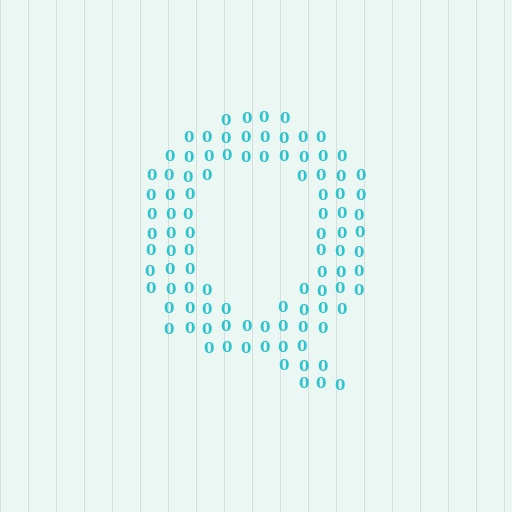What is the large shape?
The large shape is the letter Q.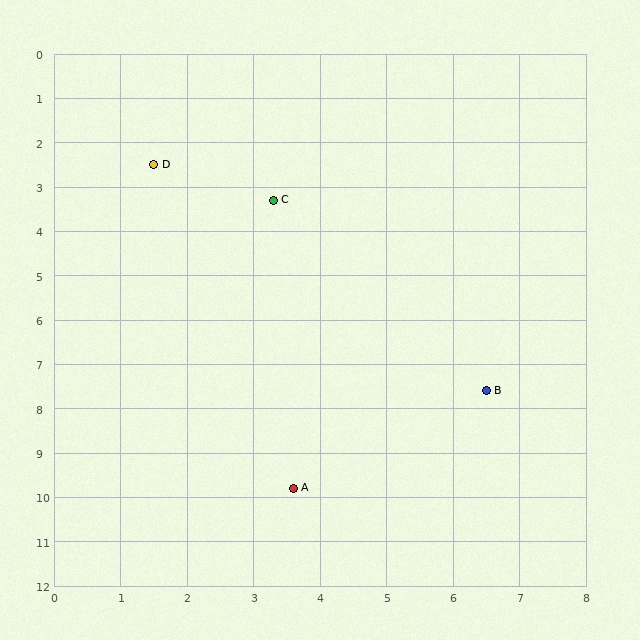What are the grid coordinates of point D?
Point D is at approximately (1.5, 2.5).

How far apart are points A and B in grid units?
Points A and B are about 3.6 grid units apart.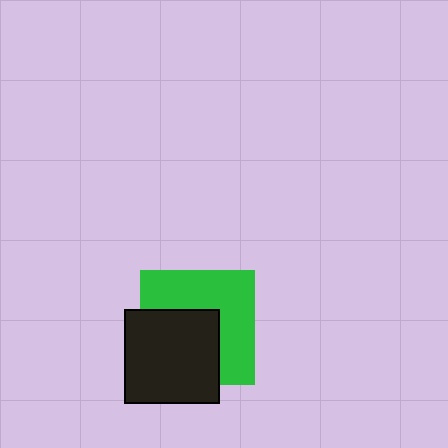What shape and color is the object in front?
The object in front is a black square.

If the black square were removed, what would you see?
You would see the complete green square.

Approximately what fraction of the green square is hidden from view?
Roughly 45% of the green square is hidden behind the black square.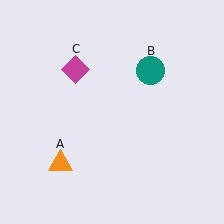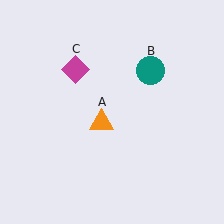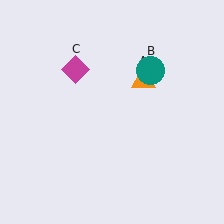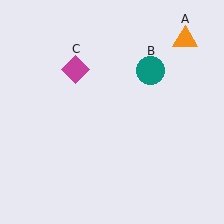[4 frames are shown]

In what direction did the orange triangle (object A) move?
The orange triangle (object A) moved up and to the right.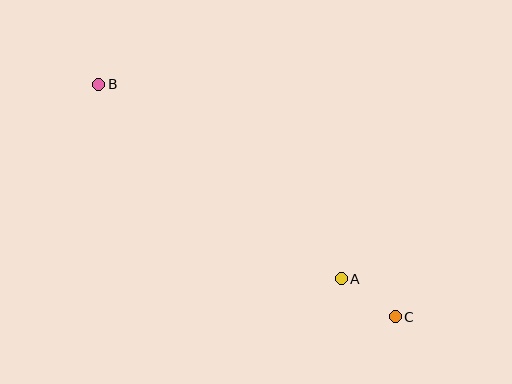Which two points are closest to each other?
Points A and C are closest to each other.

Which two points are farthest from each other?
Points B and C are farthest from each other.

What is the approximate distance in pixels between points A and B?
The distance between A and B is approximately 311 pixels.